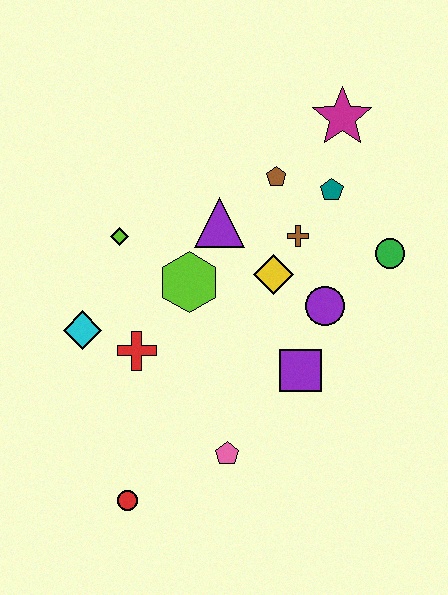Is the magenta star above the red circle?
Yes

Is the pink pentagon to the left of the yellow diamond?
Yes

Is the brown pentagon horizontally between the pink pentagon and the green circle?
Yes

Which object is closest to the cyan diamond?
The red cross is closest to the cyan diamond.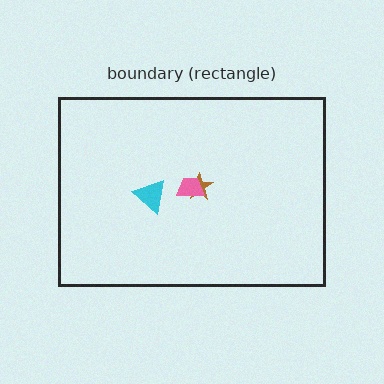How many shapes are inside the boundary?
3 inside, 0 outside.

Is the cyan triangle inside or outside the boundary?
Inside.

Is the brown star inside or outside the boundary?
Inside.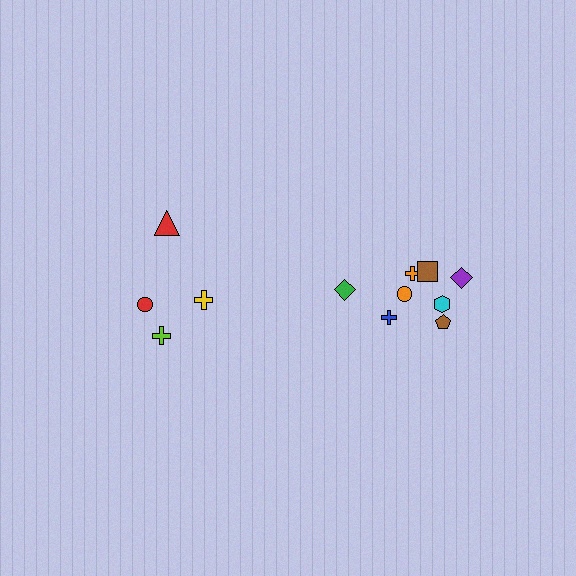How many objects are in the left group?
There are 4 objects.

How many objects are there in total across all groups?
There are 12 objects.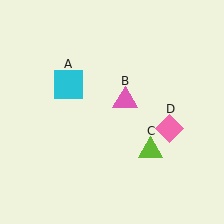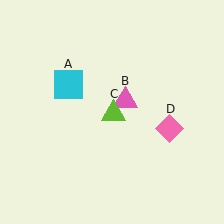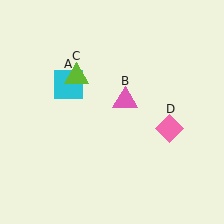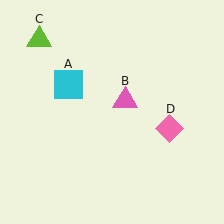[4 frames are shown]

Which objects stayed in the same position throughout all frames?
Cyan square (object A) and pink triangle (object B) and pink diamond (object D) remained stationary.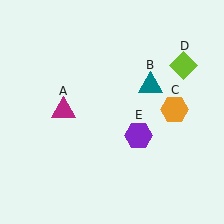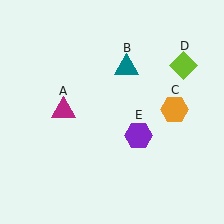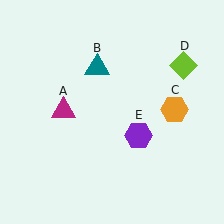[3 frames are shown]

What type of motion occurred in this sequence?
The teal triangle (object B) rotated counterclockwise around the center of the scene.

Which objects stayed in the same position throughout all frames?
Magenta triangle (object A) and orange hexagon (object C) and lime diamond (object D) and purple hexagon (object E) remained stationary.